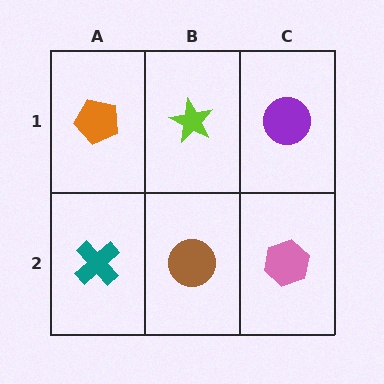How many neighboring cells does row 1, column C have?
2.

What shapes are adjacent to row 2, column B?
A lime star (row 1, column B), a teal cross (row 2, column A), a pink hexagon (row 2, column C).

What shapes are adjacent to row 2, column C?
A purple circle (row 1, column C), a brown circle (row 2, column B).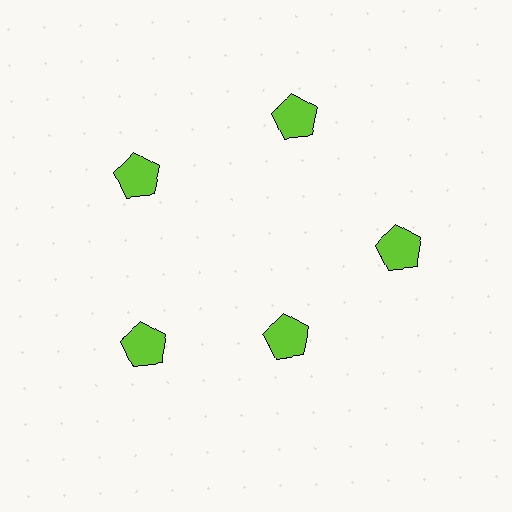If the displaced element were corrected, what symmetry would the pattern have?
It would have 5-fold rotational symmetry — the pattern would map onto itself every 72 degrees.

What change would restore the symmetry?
The symmetry would be restored by moving it outward, back onto the ring so that all 5 pentagons sit at equal angles and equal distance from the center.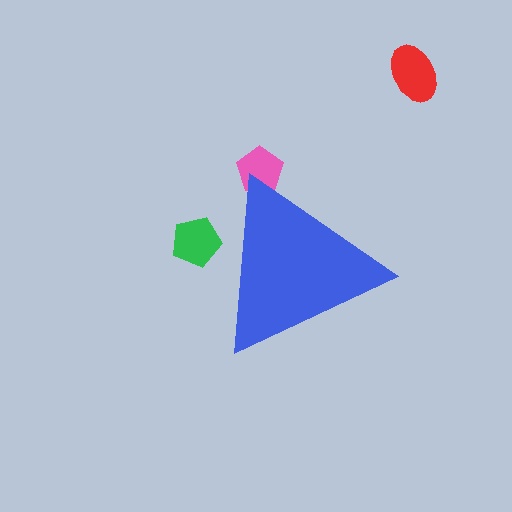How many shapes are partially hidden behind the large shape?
2 shapes are partially hidden.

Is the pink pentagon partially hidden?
Yes, the pink pentagon is partially hidden behind the blue triangle.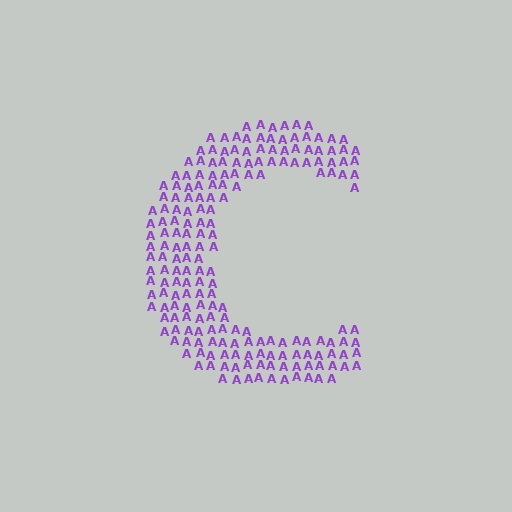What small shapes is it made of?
It is made of small letter A's.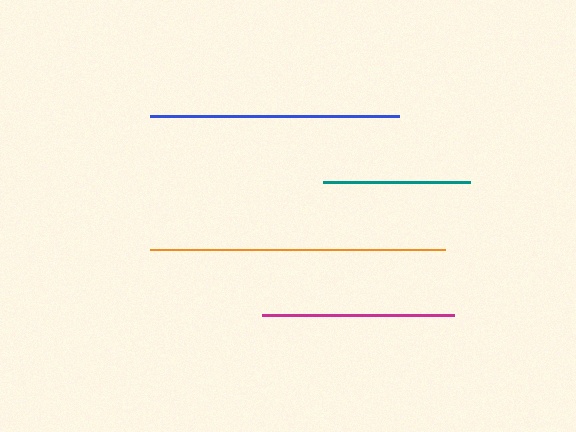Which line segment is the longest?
The orange line is the longest at approximately 295 pixels.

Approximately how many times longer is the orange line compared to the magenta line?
The orange line is approximately 1.5 times the length of the magenta line.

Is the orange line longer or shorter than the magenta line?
The orange line is longer than the magenta line.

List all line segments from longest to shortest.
From longest to shortest: orange, blue, magenta, teal.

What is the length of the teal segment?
The teal segment is approximately 147 pixels long.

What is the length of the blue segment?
The blue segment is approximately 249 pixels long.